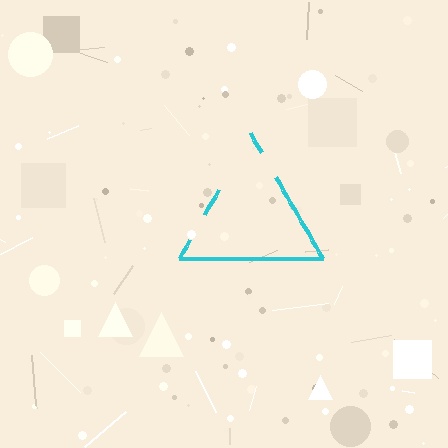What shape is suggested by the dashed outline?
The dashed outline suggests a triangle.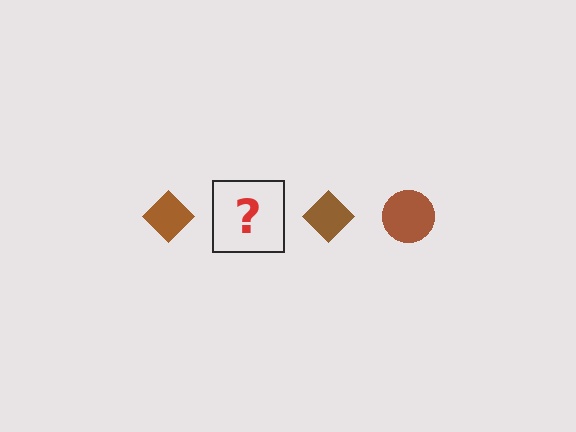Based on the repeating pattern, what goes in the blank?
The blank should be a brown circle.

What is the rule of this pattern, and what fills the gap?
The rule is that the pattern cycles through diamond, circle shapes in brown. The gap should be filled with a brown circle.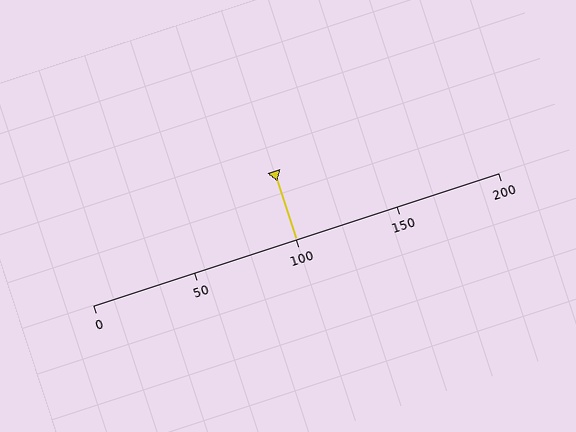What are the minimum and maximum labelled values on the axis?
The axis runs from 0 to 200.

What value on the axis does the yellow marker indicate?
The marker indicates approximately 100.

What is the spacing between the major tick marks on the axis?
The major ticks are spaced 50 apart.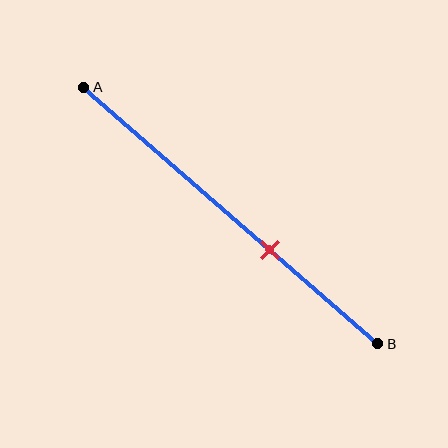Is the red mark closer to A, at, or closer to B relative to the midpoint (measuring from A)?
The red mark is closer to point B than the midpoint of segment AB.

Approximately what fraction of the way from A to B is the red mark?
The red mark is approximately 65% of the way from A to B.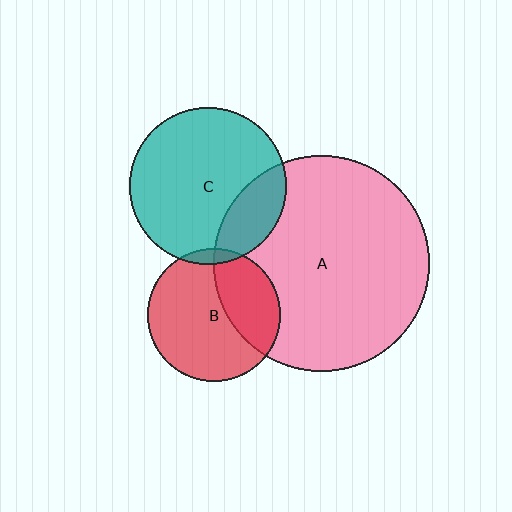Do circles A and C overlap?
Yes.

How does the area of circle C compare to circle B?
Approximately 1.4 times.